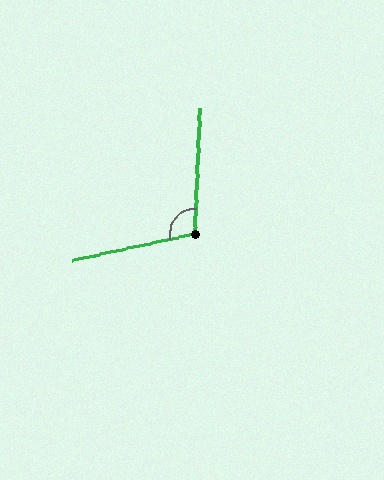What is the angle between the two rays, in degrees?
Approximately 105 degrees.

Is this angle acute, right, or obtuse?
It is obtuse.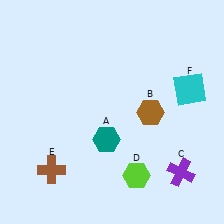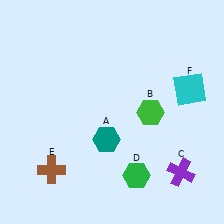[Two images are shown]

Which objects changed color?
B changed from brown to green. D changed from lime to green.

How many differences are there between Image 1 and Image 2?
There are 2 differences between the two images.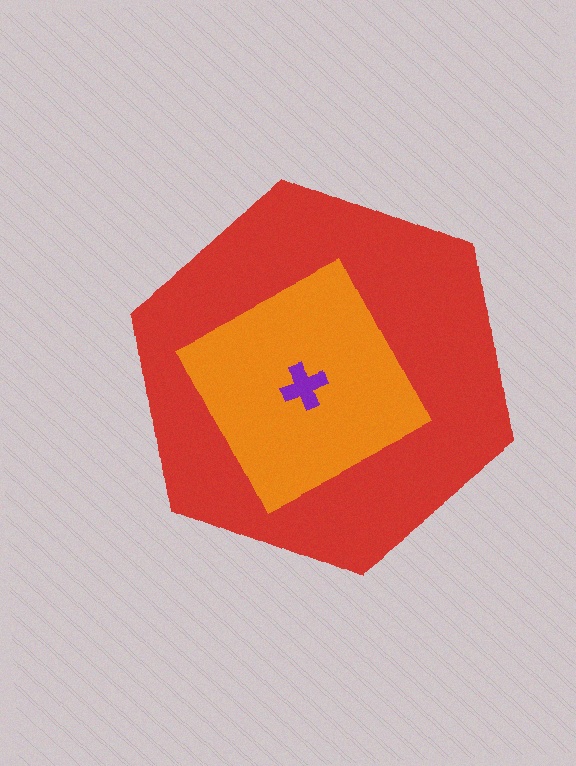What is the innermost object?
The purple cross.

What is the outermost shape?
The red hexagon.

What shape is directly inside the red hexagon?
The orange square.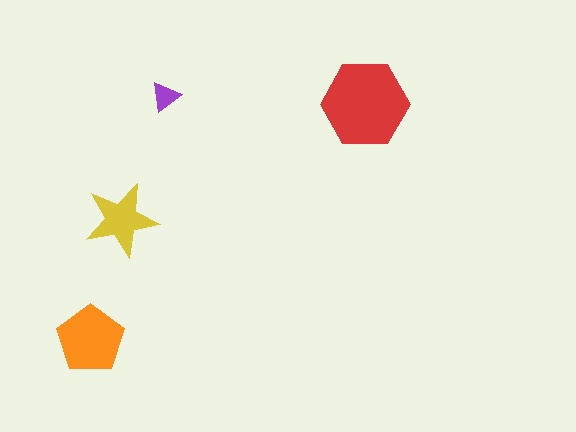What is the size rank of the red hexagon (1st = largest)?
1st.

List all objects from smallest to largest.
The purple triangle, the yellow star, the orange pentagon, the red hexagon.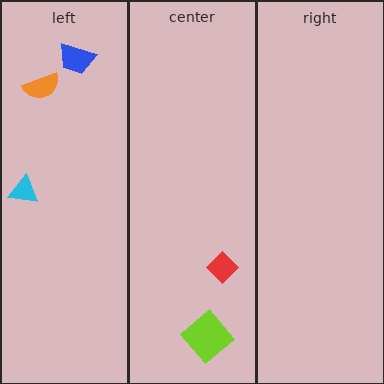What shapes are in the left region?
The cyan triangle, the orange semicircle, the blue trapezoid.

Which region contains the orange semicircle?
The left region.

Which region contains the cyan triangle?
The left region.